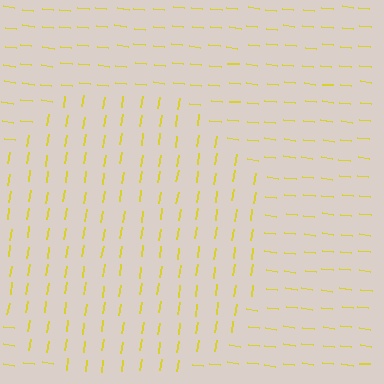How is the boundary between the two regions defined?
The boundary is defined purely by a change in line orientation (approximately 88 degrees difference). All lines are the same color and thickness.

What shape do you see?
I see a circle.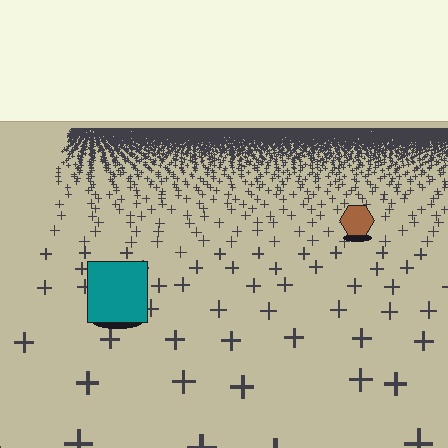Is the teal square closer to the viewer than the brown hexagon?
Yes. The teal square is closer — you can tell from the texture gradient: the ground texture is coarser near it.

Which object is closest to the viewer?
The teal square is closest. The texture marks near it are larger and more spread out.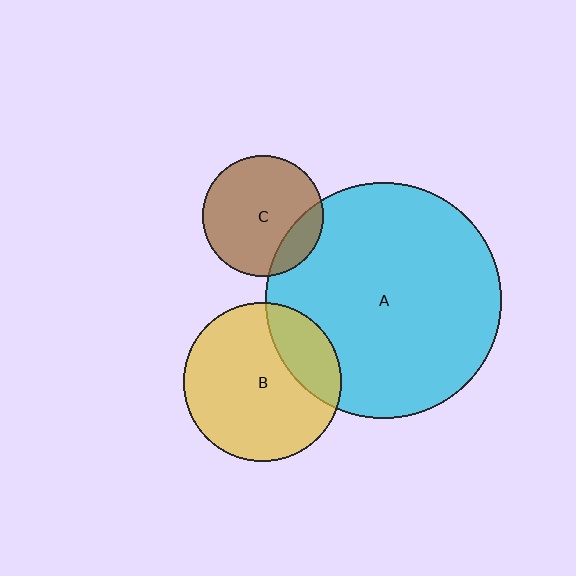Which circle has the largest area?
Circle A (cyan).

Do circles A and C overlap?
Yes.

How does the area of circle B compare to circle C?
Approximately 1.7 times.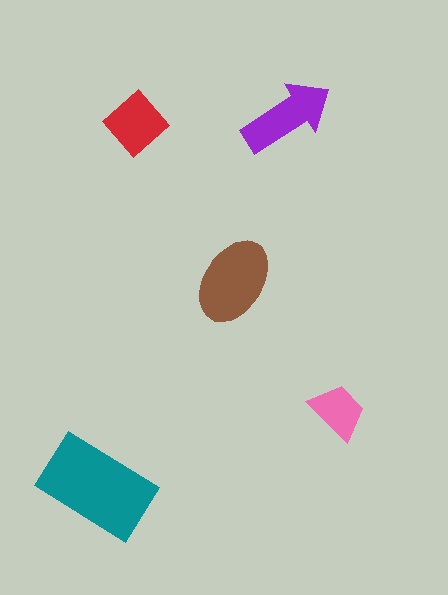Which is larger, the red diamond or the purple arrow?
The purple arrow.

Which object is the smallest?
The pink trapezoid.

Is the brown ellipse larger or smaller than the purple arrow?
Larger.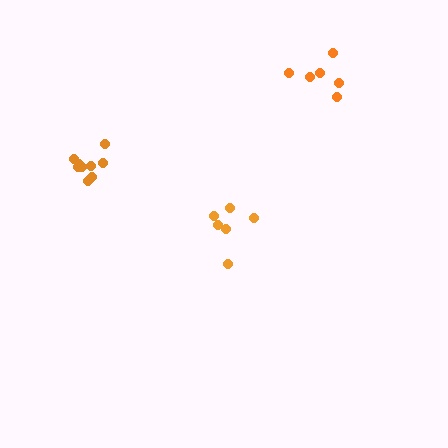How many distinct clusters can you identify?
There are 3 distinct clusters.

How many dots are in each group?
Group 1: 6 dots, Group 2: 9 dots, Group 3: 6 dots (21 total).